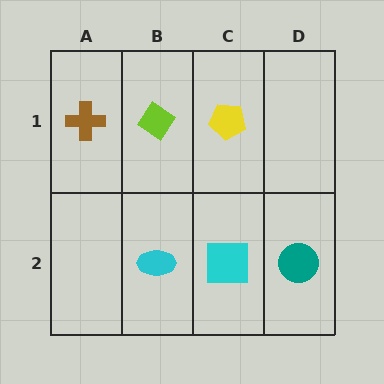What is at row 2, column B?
A cyan ellipse.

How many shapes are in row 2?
3 shapes.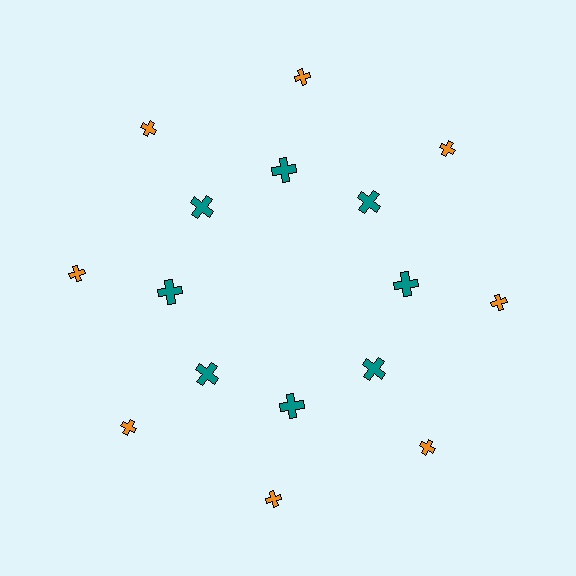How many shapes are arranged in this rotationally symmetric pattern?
There are 16 shapes, arranged in 8 groups of 2.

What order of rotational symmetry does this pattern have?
This pattern has 8-fold rotational symmetry.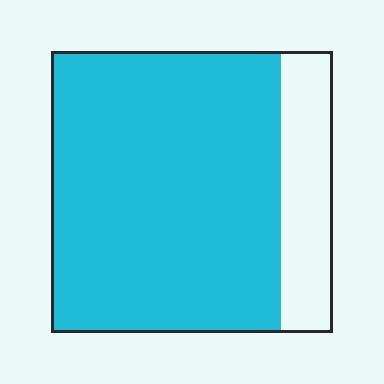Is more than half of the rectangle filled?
Yes.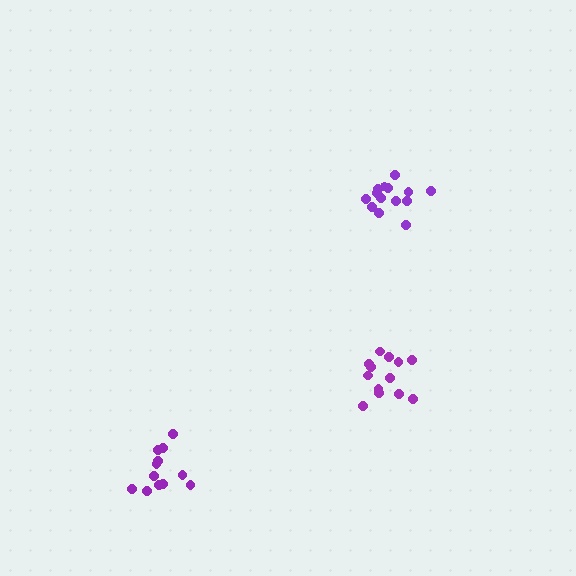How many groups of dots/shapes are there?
There are 3 groups.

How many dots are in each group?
Group 1: 13 dots, Group 2: 12 dots, Group 3: 14 dots (39 total).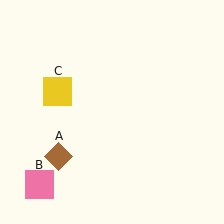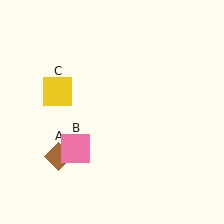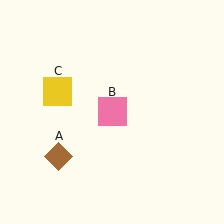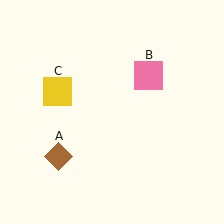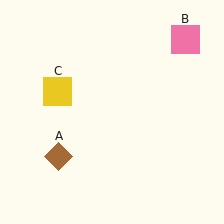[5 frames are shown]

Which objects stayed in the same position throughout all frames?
Brown diamond (object A) and yellow square (object C) remained stationary.